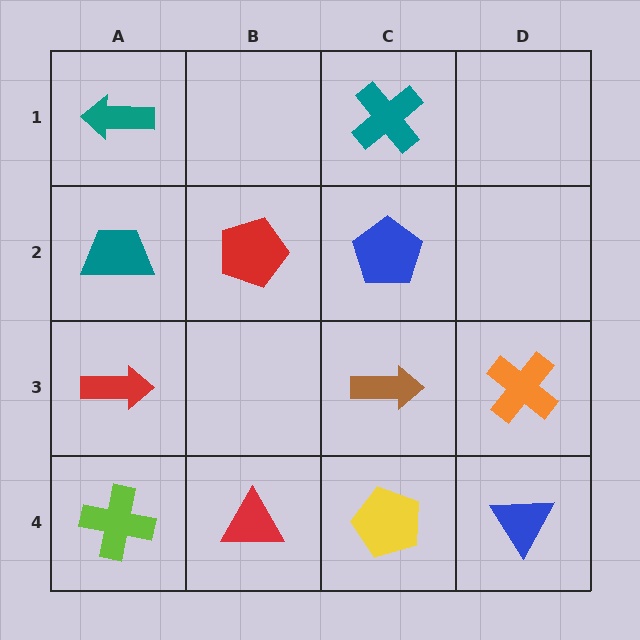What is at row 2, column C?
A blue pentagon.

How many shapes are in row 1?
2 shapes.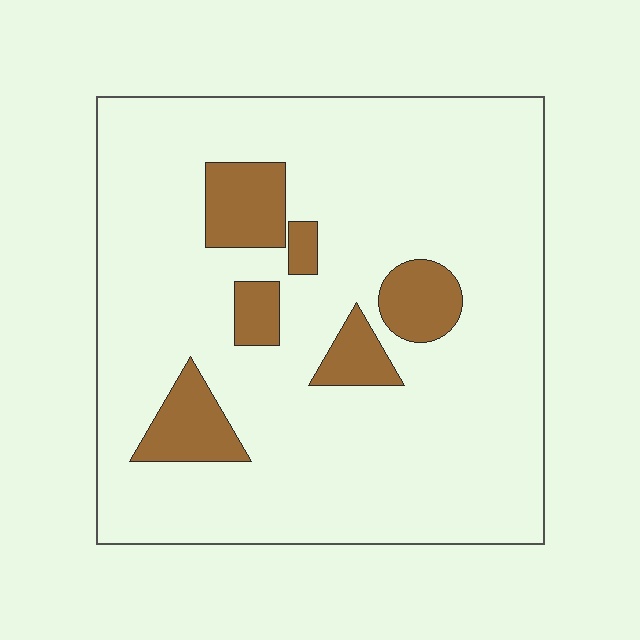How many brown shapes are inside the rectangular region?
6.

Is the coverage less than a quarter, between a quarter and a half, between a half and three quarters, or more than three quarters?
Less than a quarter.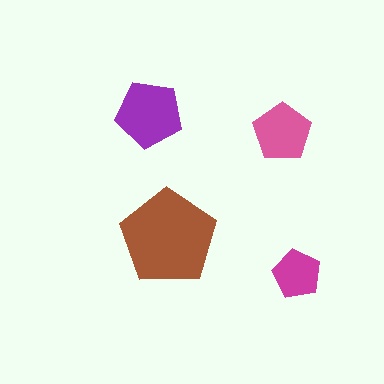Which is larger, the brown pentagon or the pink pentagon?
The brown one.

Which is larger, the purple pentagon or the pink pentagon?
The purple one.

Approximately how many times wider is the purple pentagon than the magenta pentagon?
About 1.5 times wider.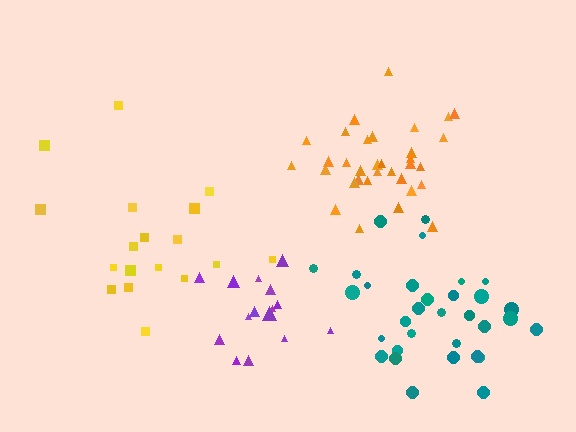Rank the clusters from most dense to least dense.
orange, purple, teal, yellow.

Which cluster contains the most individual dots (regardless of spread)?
Orange (33).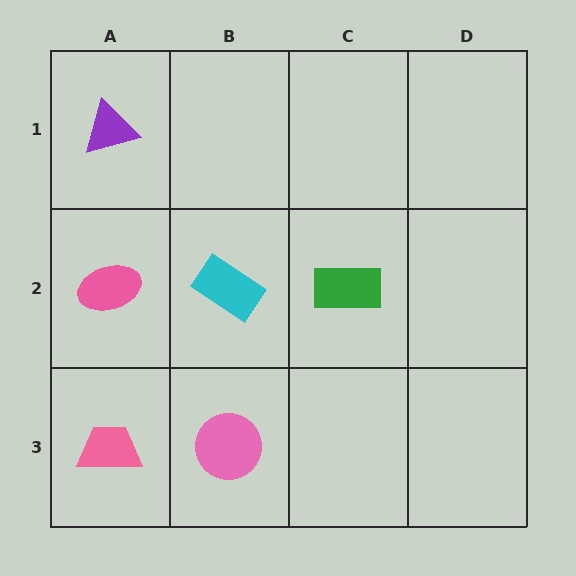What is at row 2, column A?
A pink ellipse.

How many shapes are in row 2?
3 shapes.